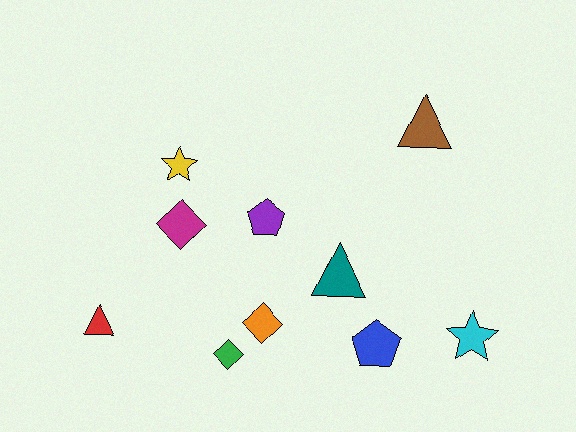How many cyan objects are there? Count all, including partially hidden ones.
There is 1 cyan object.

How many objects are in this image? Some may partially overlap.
There are 10 objects.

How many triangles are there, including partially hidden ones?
There are 3 triangles.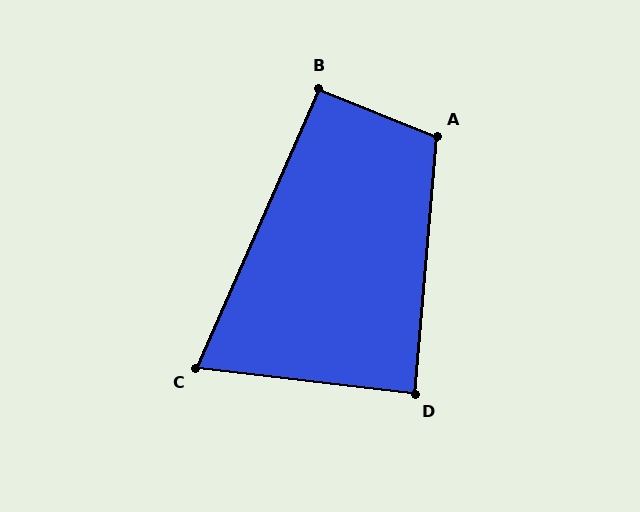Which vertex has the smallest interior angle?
C, at approximately 73 degrees.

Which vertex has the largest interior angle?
A, at approximately 107 degrees.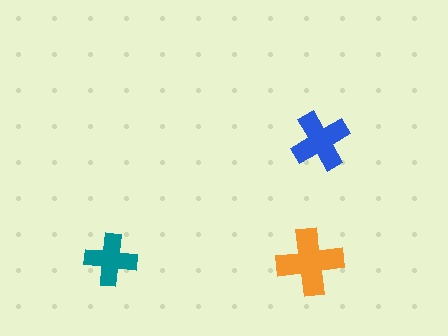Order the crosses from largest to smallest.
the orange one, the blue one, the teal one.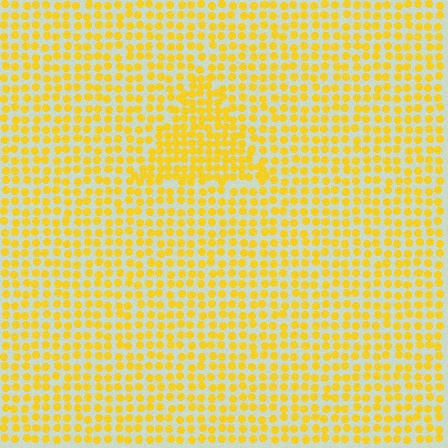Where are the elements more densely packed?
The elements are more densely packed inside the triangle boundary.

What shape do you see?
I see a triangle.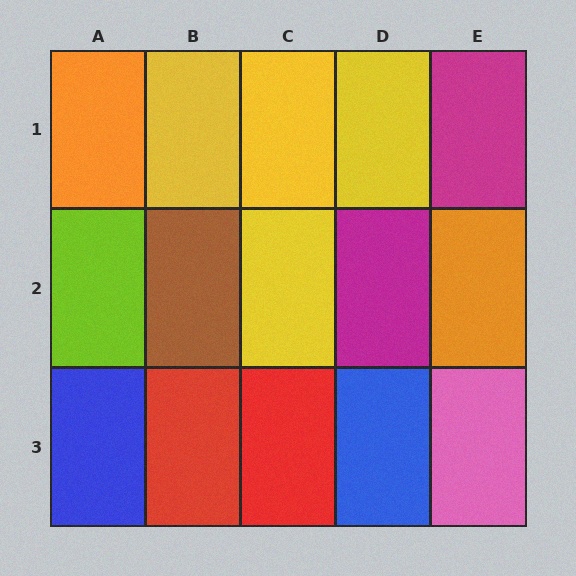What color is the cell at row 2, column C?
Yellow.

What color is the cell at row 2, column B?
Brown.